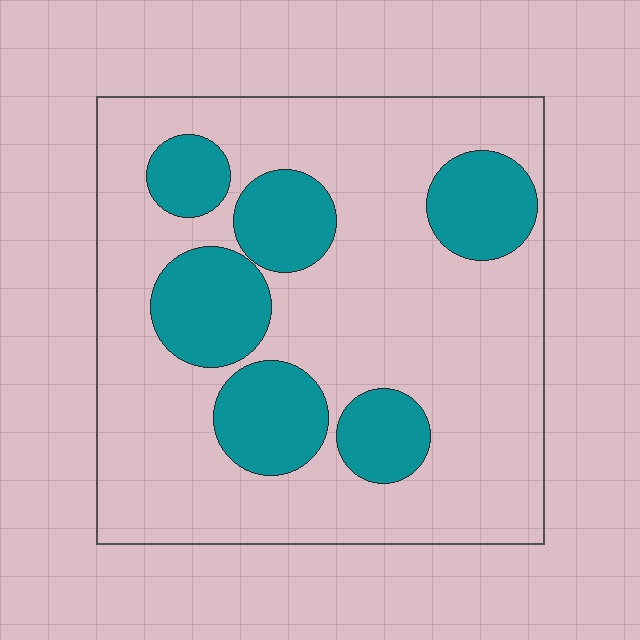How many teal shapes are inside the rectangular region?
6.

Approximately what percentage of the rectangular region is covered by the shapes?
Approximately 25%.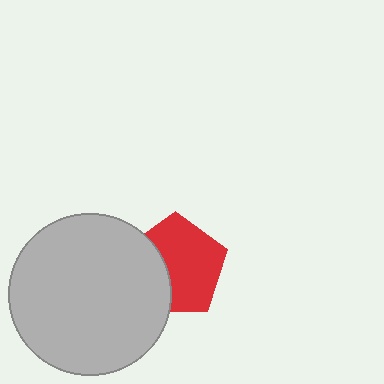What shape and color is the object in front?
The object in front is a light gray circle.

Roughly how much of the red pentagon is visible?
Most of it is visible (roughly 65%).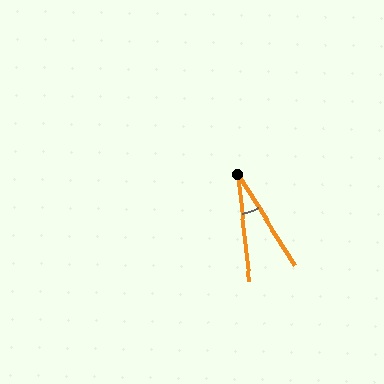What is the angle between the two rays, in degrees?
Approximately 26 degrees.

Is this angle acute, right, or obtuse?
It is acute.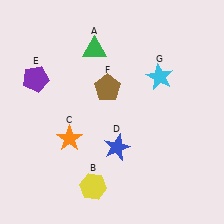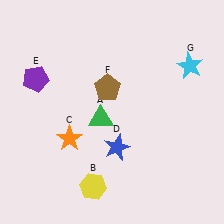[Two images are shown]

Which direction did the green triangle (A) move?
The green triangle (A) moved down.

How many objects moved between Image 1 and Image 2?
2 objects moved between the two images.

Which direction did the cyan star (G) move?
The cyan star (G) moved right.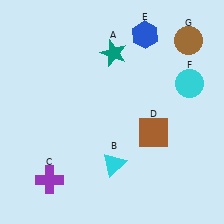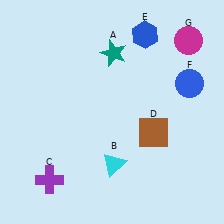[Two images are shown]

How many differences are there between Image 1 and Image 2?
There are 2 differences between the two images.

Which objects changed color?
F changed from cyan to blue. G changed from brown to magenta.